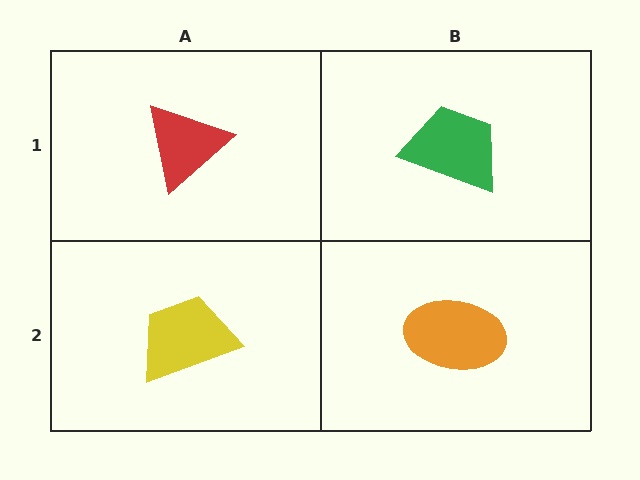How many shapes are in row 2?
2 shapes.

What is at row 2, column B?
An orange ellipse.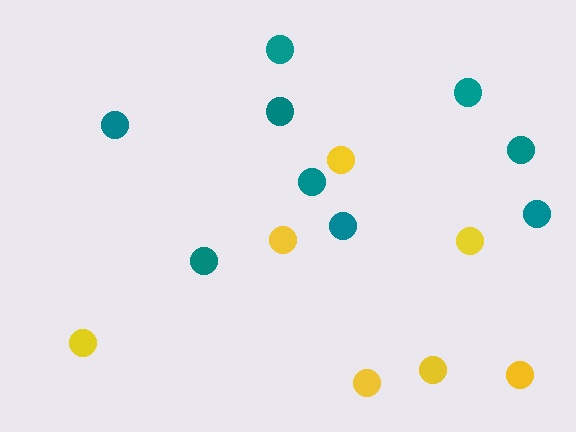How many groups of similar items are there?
There are 2 groups: one group of yellow circles (7) and one group of teal circles (9).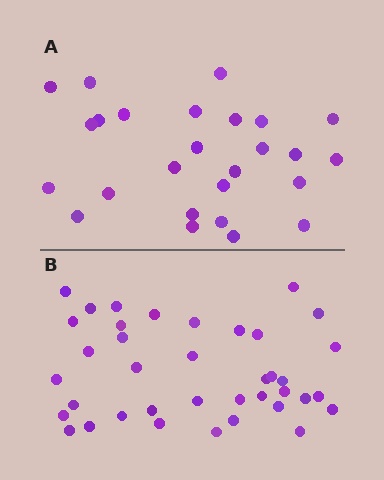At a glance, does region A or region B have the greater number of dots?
Region B (the bottom region) has more dots.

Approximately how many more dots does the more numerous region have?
Region B has roughly 12 or so more dots than region A.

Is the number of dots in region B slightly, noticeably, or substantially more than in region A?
Region B has substantially more. The ratio is roughly 1.5 to 1.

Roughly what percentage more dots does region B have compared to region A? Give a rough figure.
About 45% more.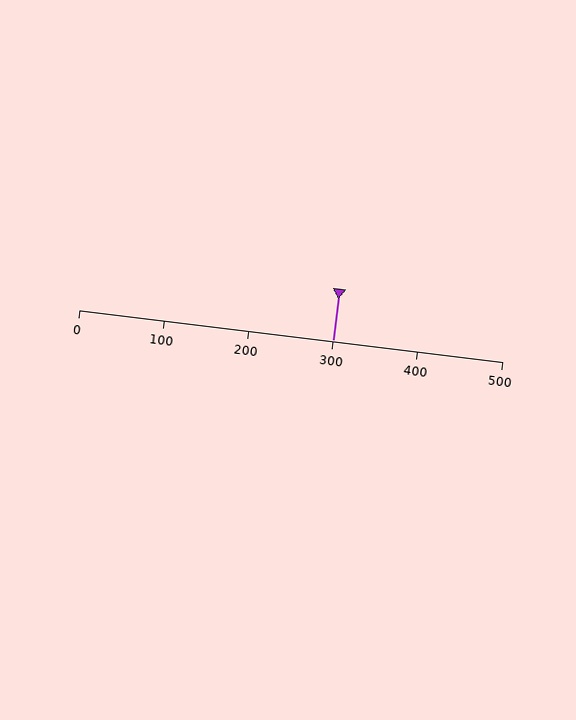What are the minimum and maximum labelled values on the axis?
The axis runs from 0 to 500.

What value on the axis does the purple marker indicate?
The marker indicates approximately 300.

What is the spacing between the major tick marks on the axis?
The major ticks are spaced 100 apart.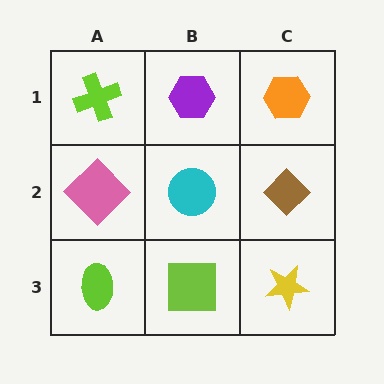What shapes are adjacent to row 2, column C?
An orange hexagon (row 1, column C), a yellow star (row 3, column C), a cyan circle (row 2, column B).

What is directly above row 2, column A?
A lime cross.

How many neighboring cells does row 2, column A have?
3.